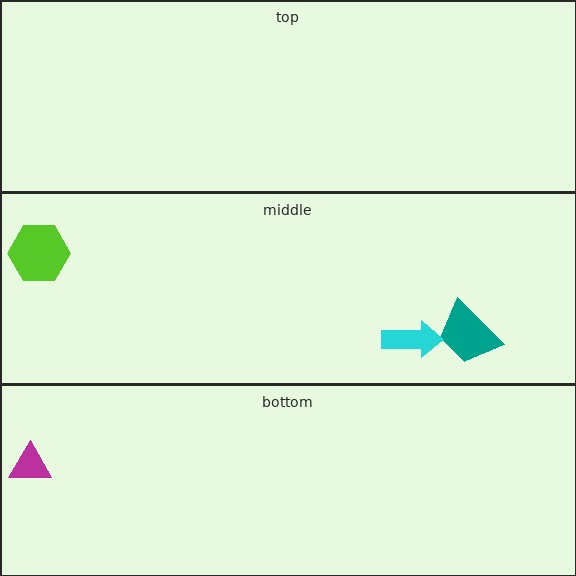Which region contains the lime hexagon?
The middle region.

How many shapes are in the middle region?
3.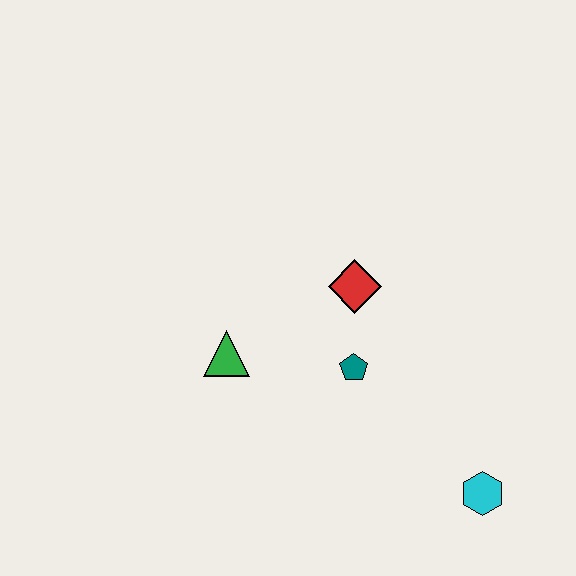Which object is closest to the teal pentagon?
The red diamond is closest to the teal pentagon.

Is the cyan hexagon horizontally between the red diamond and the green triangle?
No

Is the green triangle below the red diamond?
Yes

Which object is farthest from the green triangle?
The cyan hexagon is farthest from the green triangle.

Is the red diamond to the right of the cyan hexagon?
No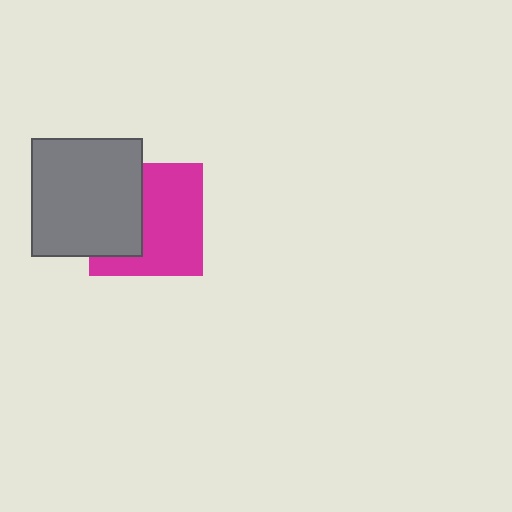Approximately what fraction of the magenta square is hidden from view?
Roughly 40% of the magenta square is hidden behind the gray rectangle.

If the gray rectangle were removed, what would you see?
You would see the complete magenta square.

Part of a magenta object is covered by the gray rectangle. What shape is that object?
It is a square.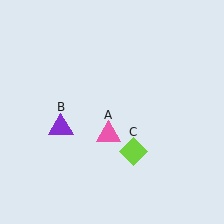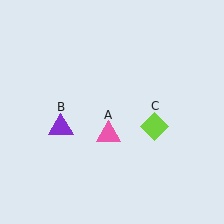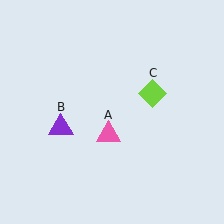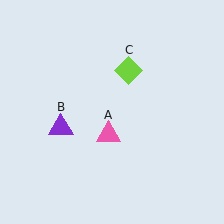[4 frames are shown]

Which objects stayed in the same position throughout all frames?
Pink triangle (object A) and purple triangle (object B) remained stationary.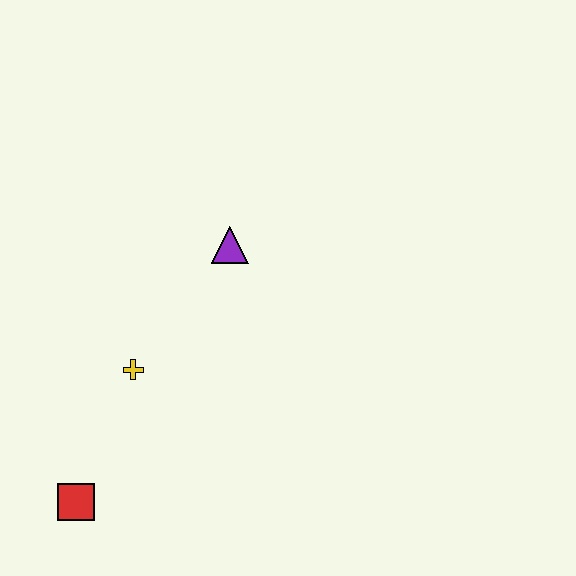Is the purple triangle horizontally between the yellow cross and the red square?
No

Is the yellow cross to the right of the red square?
Yes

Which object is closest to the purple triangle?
The yellow cross is closest to the purple triangle.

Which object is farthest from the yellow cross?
The purple triangle is farthest from the yellow cross.